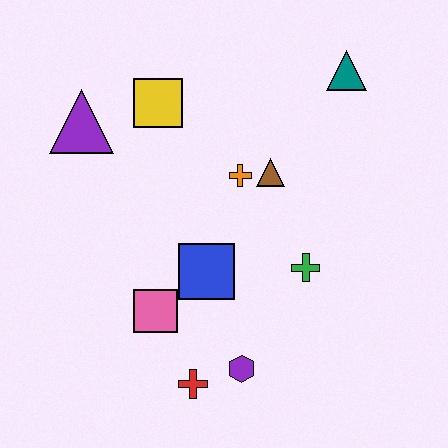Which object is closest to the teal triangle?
The brown triangle is closest to the teal triangle.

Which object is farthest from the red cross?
The teal triangle is farthest from the red cross.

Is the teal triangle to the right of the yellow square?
Yes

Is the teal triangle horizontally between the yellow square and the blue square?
No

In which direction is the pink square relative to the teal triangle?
The pink square is below the teal triangle.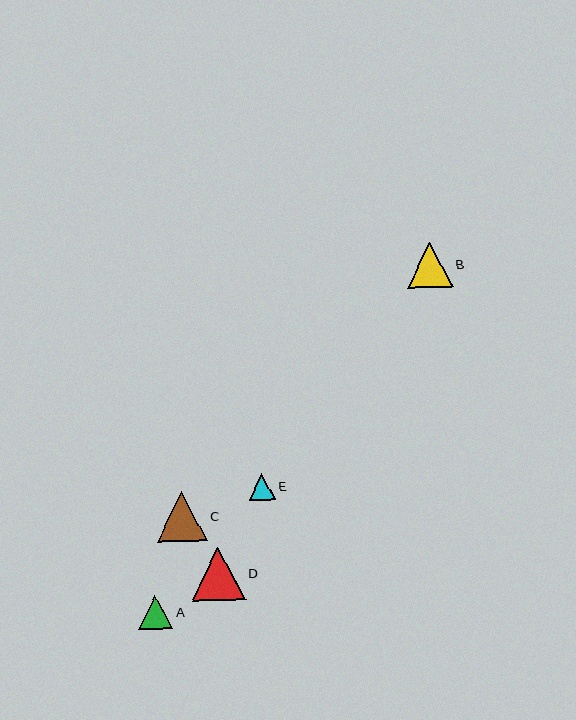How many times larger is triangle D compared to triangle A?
Triangle D is approximately 1.6 times the size of triangle A.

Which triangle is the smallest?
Triangle E is the smallest with a size of approximately 27 pixels.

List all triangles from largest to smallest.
From largest to smallest: D, C, B, A, E.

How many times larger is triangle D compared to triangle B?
Triangle D is approximately 1.2 times the size of triangle B.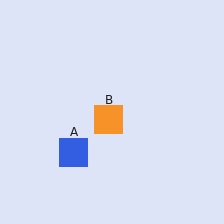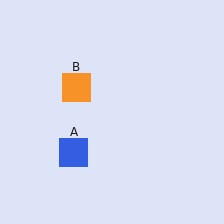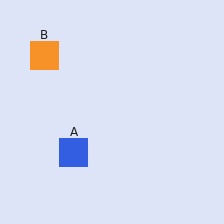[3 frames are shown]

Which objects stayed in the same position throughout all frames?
Blue square (object A) remained stationary.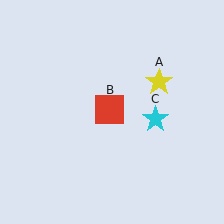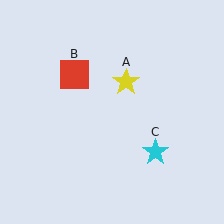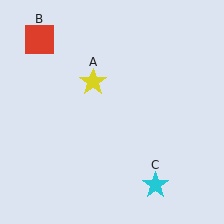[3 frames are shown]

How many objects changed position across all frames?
3 objects changed position: yellow star (object A), red square (object B), cyan star (object C).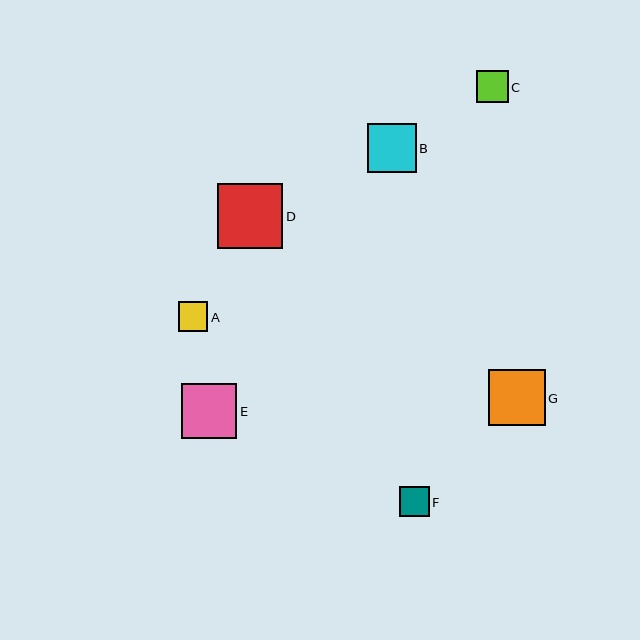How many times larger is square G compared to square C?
Square G is approximately 1.8 times the size of square C.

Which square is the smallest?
Square A is the smallest with a size of approximately 29 pixels.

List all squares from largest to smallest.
From largest to smallest: D, G, E, B, C, F, A.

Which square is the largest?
Square D is the largest with a size of approximately 65 pixels.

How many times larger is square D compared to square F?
Square D is approximately 2.2 times the size of square F.